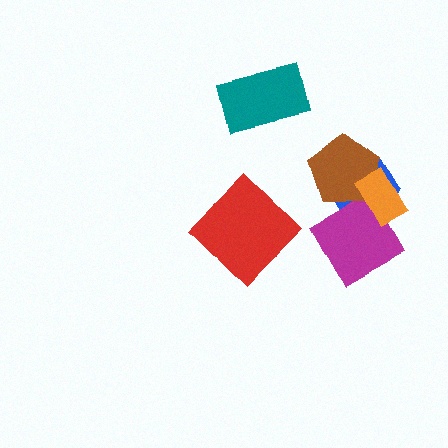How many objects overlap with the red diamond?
0 objects overlap with the red diamond.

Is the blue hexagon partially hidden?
Yes, it is partially covered by another shape.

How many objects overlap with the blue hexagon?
3 objects overlap with the blue hexagon.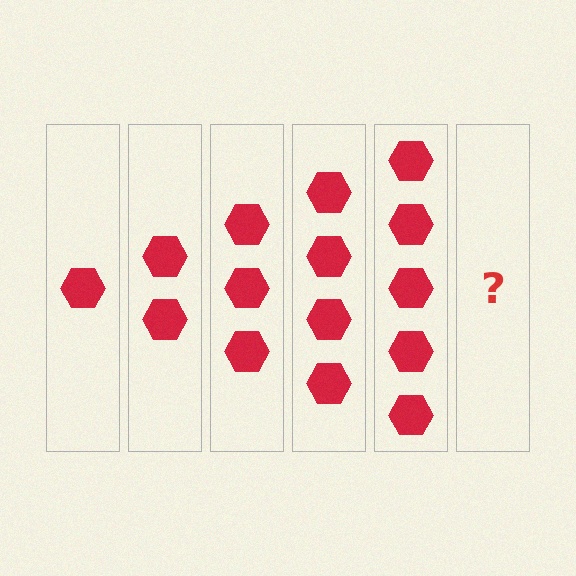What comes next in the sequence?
The next element should be 6 hexagons.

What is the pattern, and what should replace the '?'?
The pattern is that each step adds one more hexagon. The '?' should be 6 hexagons.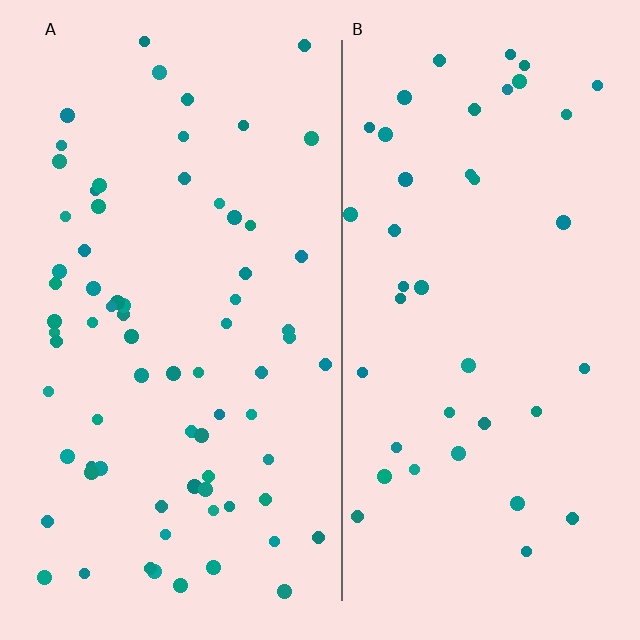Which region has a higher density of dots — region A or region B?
A (the left).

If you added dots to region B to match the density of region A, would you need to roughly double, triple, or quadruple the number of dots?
Approximately double.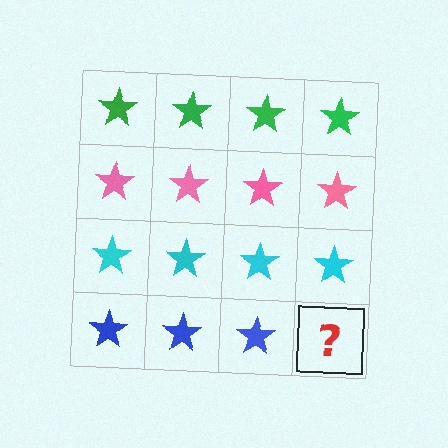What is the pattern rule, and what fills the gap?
The rule is that each row has a consistent color. The gap should be filled with a blue star.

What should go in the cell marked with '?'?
The missing cell should contain a blue star.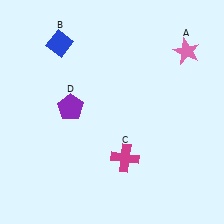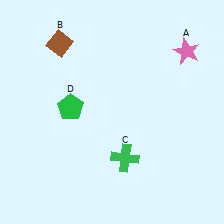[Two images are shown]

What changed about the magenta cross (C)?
In Image 1, C is magenta. In Image 2, it changed to green.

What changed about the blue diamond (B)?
In Image 1, B is blue. In Image 2, it changed to brown.